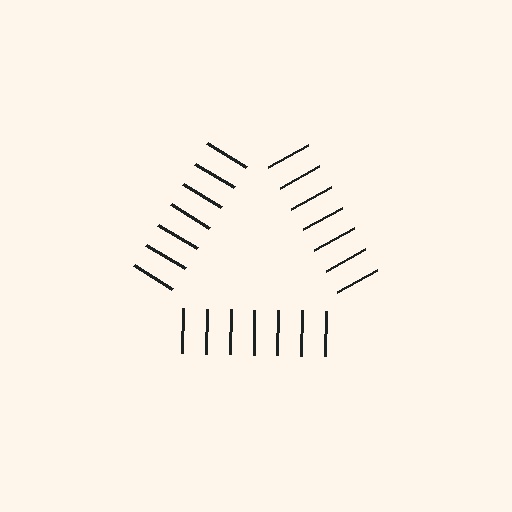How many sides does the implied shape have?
3 sides — the line-ends trace a triangle.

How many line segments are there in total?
21 — 7 along each of the 3 edges.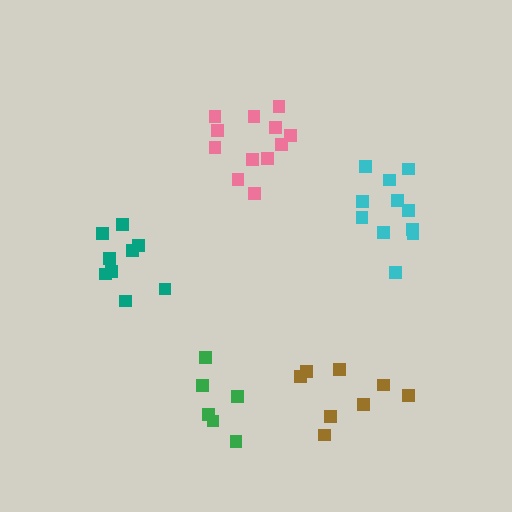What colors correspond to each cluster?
The clusters are colored: teal, brown, cyan, green, pink.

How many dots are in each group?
Group 1: 9 dots, Group 2: 8 dots, Group 3: 11 dots, Group 4: 6 dots, Group 5: 12 dots (46 total).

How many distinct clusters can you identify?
There are 5 distinct clusters.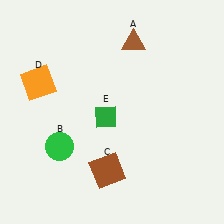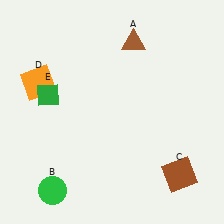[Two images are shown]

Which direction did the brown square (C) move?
The brown square (C) moved right.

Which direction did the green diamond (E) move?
The green diamond (E) moved left.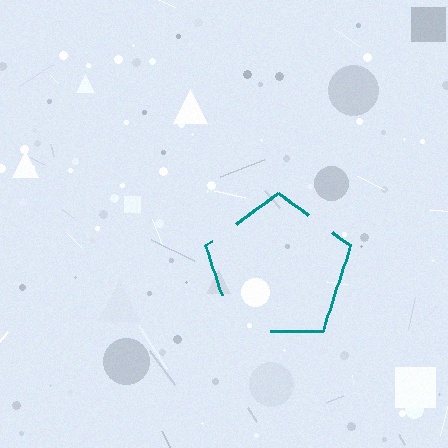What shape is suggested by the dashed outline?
The dashed outline suggests a pentagon.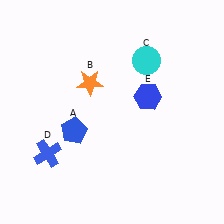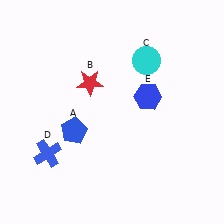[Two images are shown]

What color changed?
The star (B) changed from orange in Image 1 to red in Image 2.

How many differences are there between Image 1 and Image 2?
There is 1 difference between the two images.